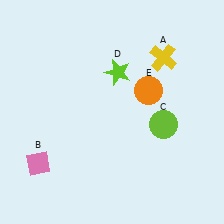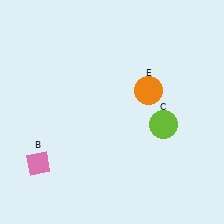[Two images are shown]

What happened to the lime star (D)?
The lime star (D) was removed in Image 2. It was in the top-right area of Image 1.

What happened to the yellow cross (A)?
The yellow cross (A) was removed in Image 2. It was in the top-right area of Image 1.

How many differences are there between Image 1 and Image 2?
There are 2 differences between the two images.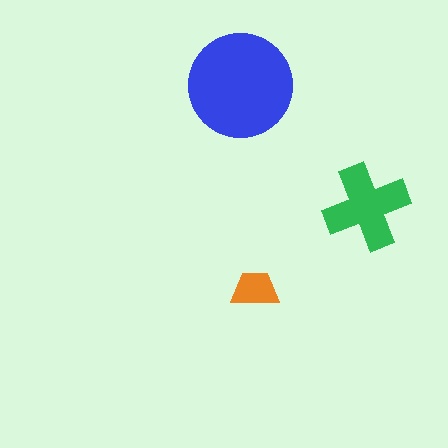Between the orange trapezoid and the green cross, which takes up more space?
The green cross.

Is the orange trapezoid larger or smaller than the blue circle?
Smaller.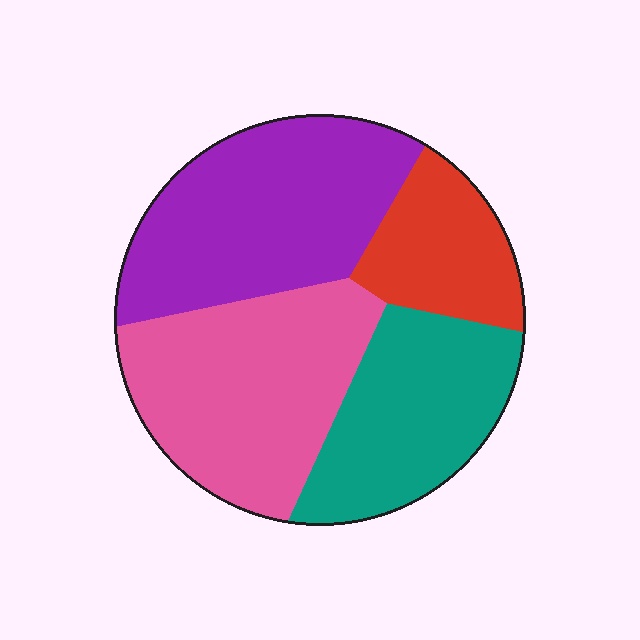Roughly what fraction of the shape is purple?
Purple covers about 30% of the shape.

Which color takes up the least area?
Red, at roughly 15%.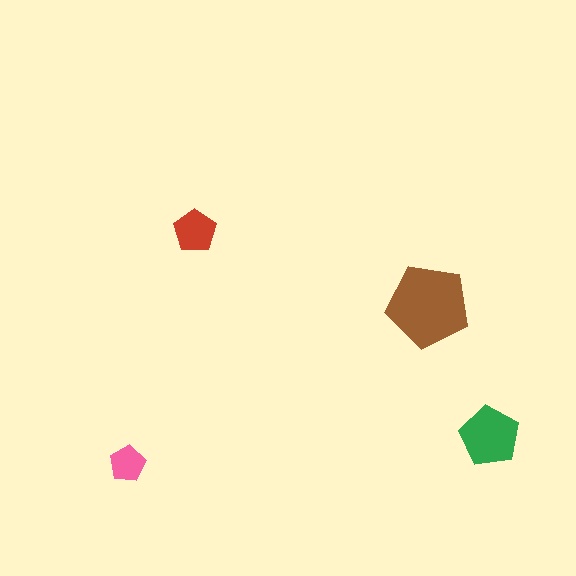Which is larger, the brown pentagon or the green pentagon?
The brown one.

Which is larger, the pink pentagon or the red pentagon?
The red one.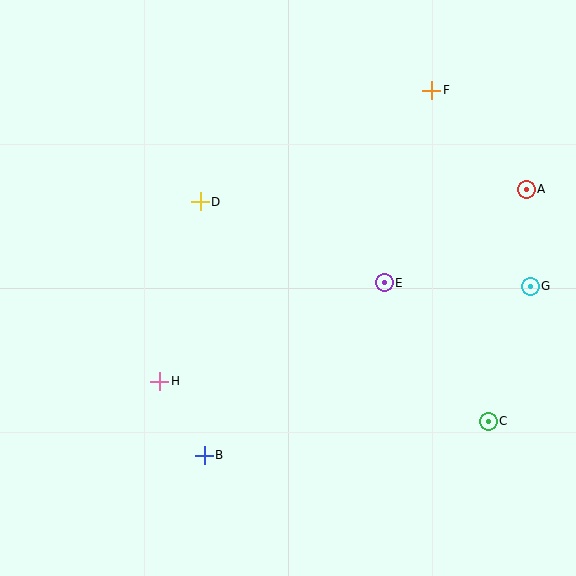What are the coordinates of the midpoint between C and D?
The midpoint between C and D is at (344, 312).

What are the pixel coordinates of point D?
Point D is at (200, 202).